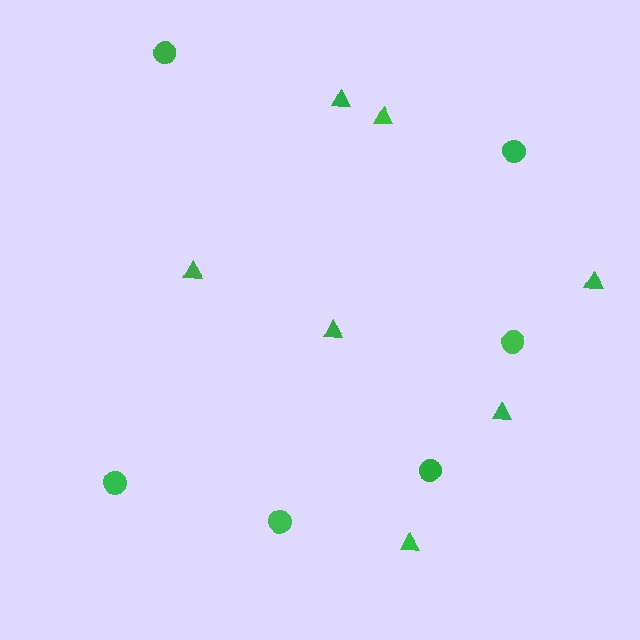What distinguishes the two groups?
There are 2 groups: one group of circles (6) and one group of triangles (7).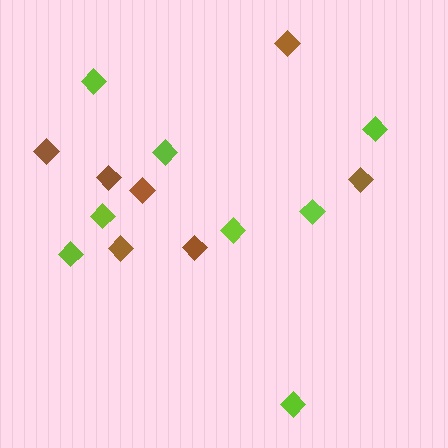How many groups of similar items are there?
There are 2 groups: one group of brown diamonds (7) and one group of lime diamonds (8).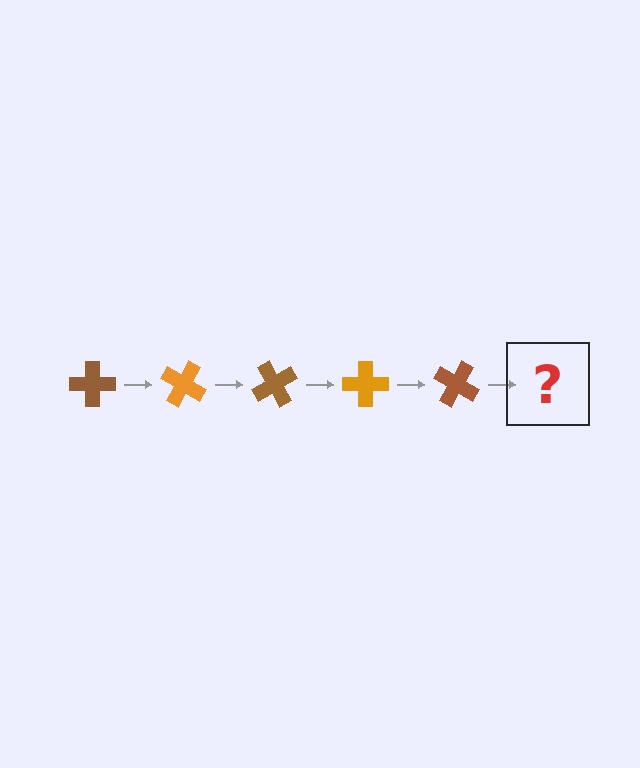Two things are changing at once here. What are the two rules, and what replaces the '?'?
The two rules are that it rotates 30 degrees each step and the color cycles through brown and orange. The '?' should be an orange cross, rotated 150 degrees from the start.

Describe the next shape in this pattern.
It should be an orange cross, rotated 150 degrees from the start.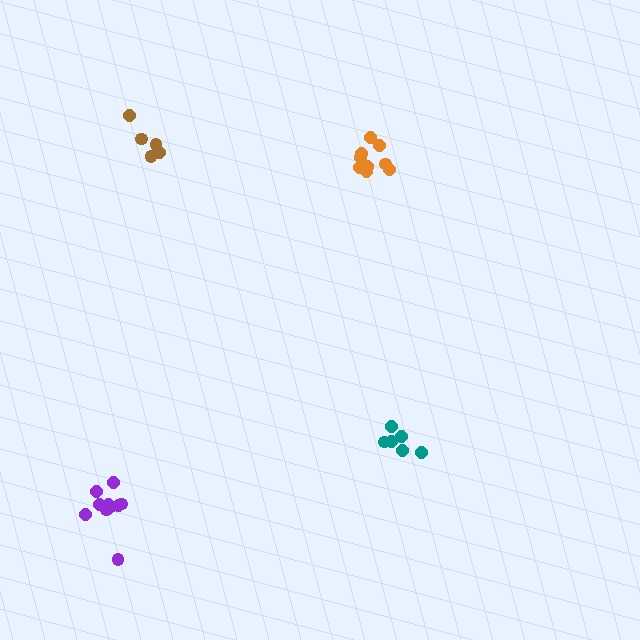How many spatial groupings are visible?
There are 4 spatial groupings.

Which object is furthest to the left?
The purple cluster is leftmost.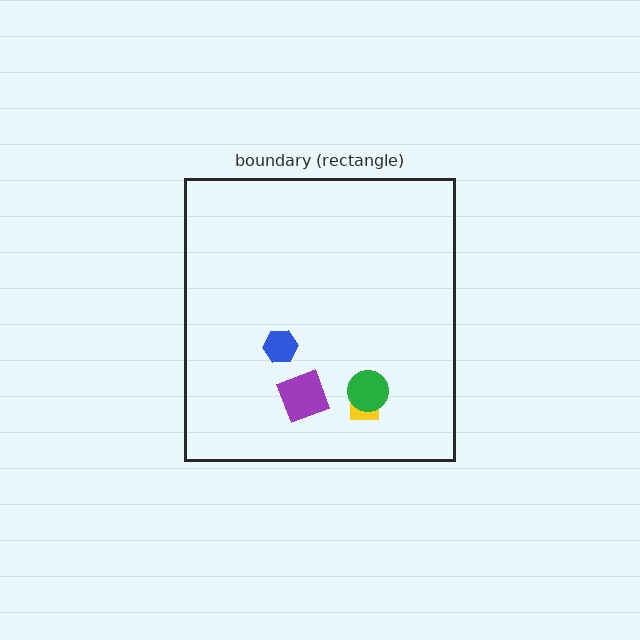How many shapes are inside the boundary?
4 inside, 0 outside.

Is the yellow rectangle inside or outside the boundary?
Inside.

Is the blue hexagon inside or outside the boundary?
Inside.